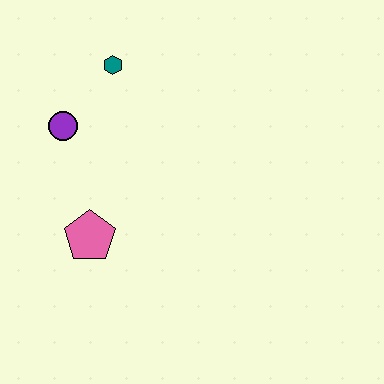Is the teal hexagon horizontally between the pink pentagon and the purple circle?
No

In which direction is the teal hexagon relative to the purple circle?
The teal hexagon is above the purple circle.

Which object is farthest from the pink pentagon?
The teal hexagon is farthest from the pink pentagon.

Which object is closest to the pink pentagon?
The purple circle is closest to the pink pentagon.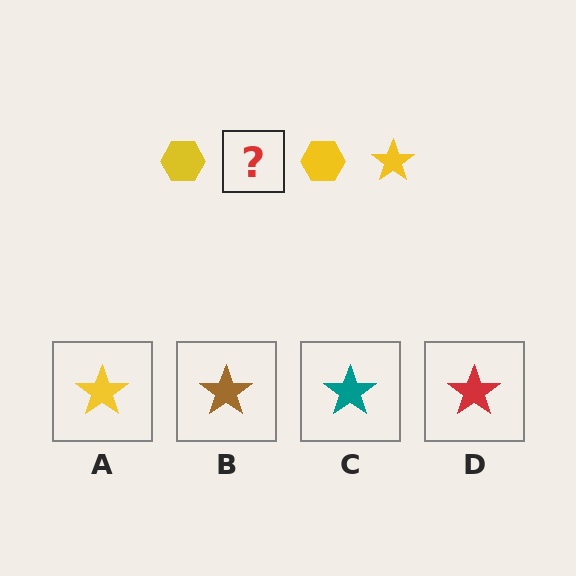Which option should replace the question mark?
Option A.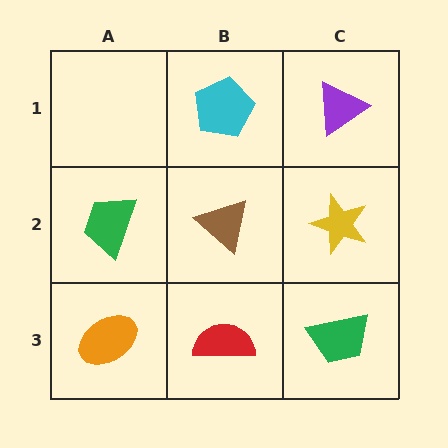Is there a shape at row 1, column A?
No, that cell is empty.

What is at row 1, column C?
A purple triangle.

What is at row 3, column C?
A green trapezoid.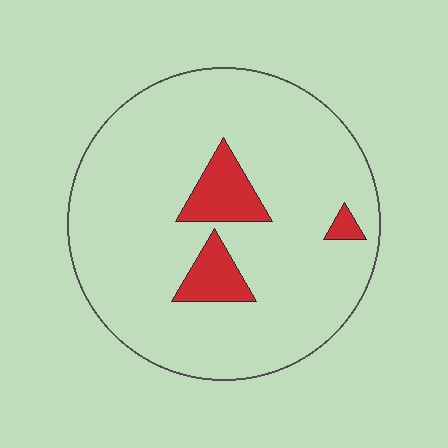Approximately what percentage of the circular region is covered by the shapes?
Approximately 10%.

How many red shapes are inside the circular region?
3.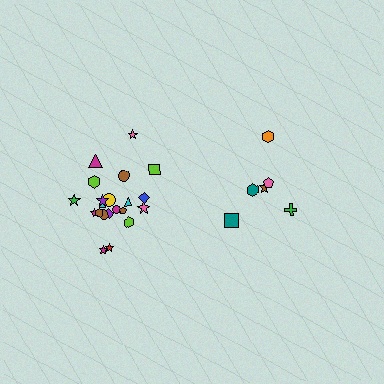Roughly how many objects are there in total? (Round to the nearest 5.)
Roughly 30 objects in total.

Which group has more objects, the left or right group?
The left group.